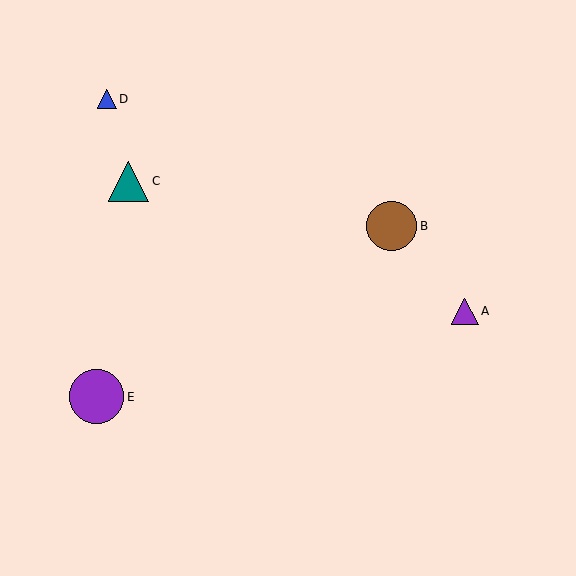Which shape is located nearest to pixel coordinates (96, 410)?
The purple circle (labeled E) at (97, 397) is nearest to that location.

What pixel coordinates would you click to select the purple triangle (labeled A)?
Click at (465, 311) to select the purple triangle A.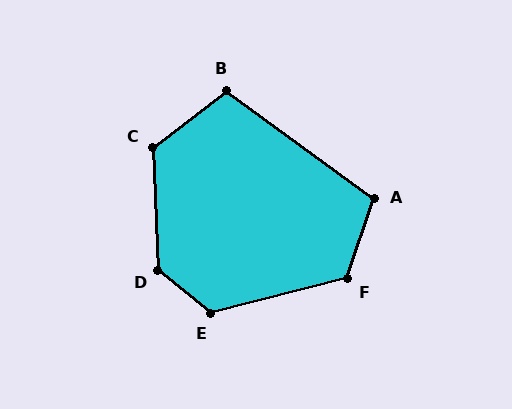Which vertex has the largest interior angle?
D, at approximately 132 degrees.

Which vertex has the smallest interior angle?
B, at approximately 106 degrees.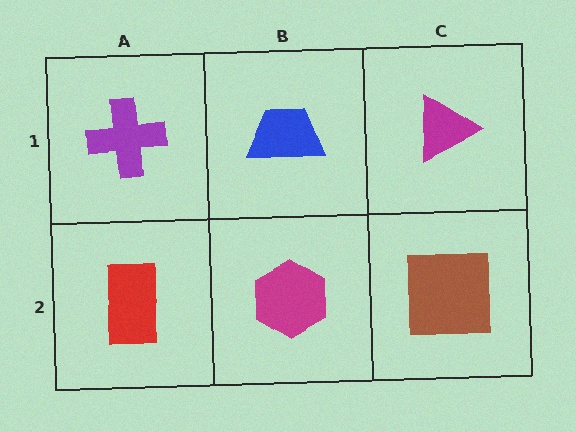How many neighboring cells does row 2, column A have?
2.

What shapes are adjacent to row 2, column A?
A purple cross (row 1, column A), a magenta hexagon (row 2, column B).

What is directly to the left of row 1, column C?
A blue trapezoid.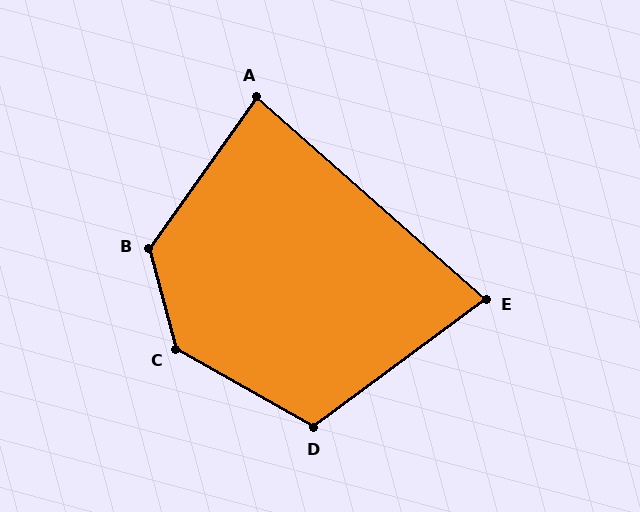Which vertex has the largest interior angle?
C, at approximately 135 degrees.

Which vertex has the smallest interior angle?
E, at approximately 78 degrees.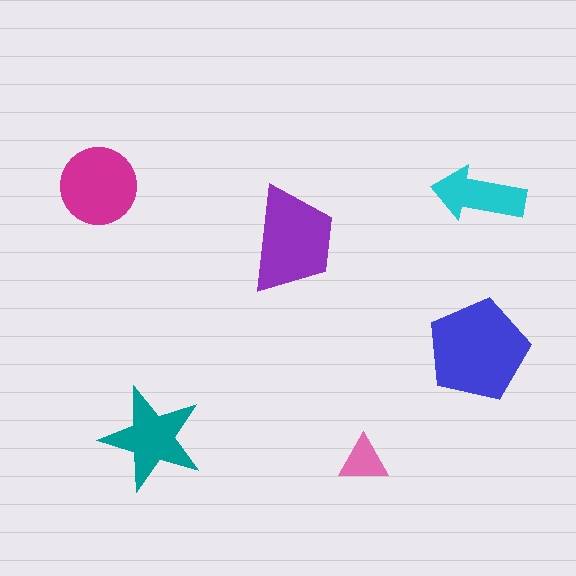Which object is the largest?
The blue pentagon.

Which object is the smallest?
The pink triangle.